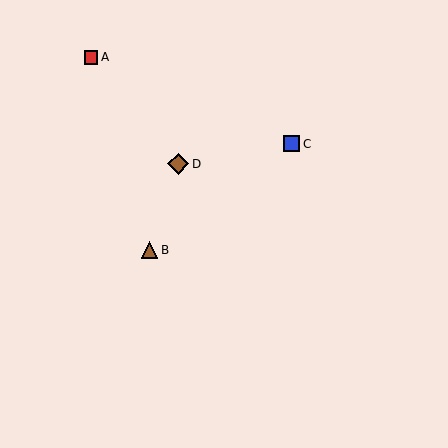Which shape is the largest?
The brown diamond (labeled D) is the largest.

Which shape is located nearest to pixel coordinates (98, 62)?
The red square (labeled A) at (91, 57) is nearest to that location.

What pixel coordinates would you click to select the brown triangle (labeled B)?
Click at (150, 250) to select the brown triangle B.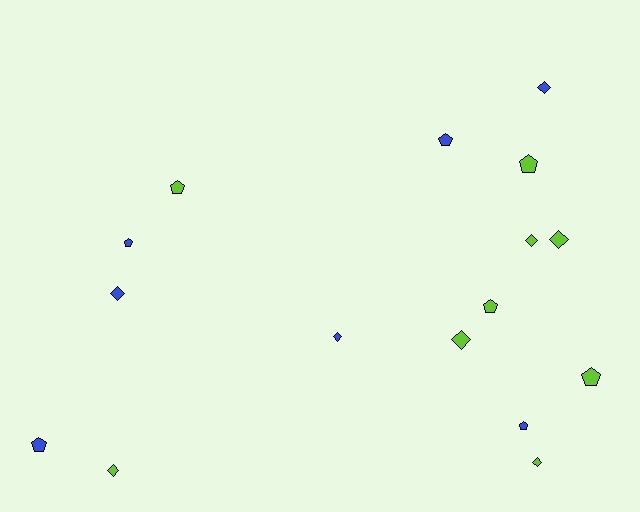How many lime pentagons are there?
There are 4 lime pentagons.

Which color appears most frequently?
Lime, with 9 objects.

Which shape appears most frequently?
Diamond, with 8 objects.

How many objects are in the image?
There are 16 objects.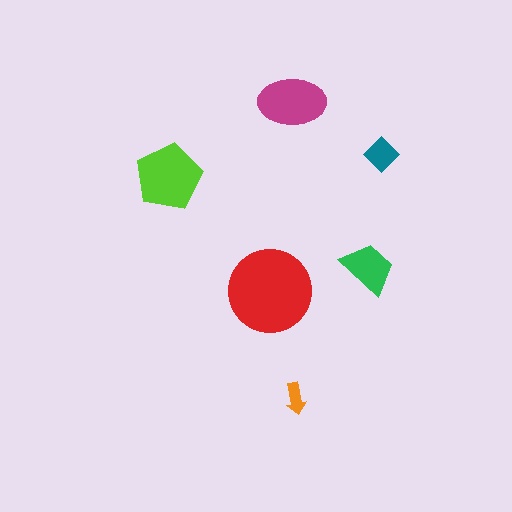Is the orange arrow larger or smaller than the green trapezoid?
Smaller.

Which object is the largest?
The red circle.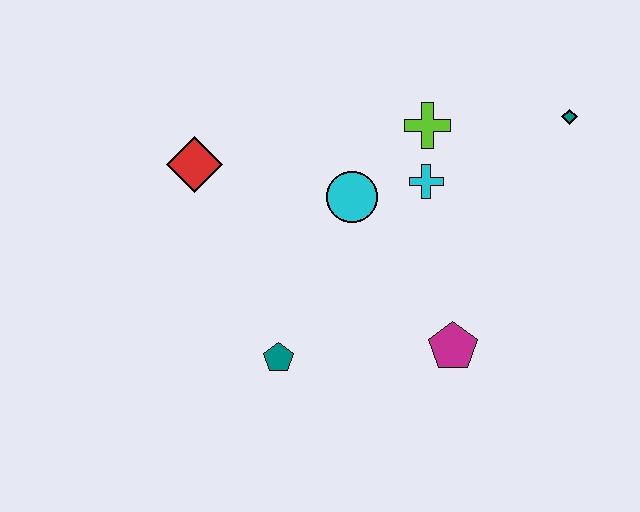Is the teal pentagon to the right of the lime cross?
No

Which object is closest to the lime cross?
The cyan cross is closest to the lime cross.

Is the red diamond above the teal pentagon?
Yes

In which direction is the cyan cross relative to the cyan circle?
The cyan cross is to the right of the cyan circle.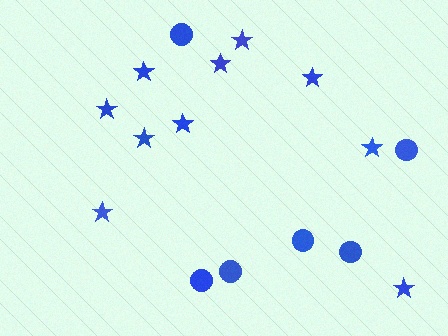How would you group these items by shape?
There are 2 groups: one group of circles (6) and one group of stars (10).